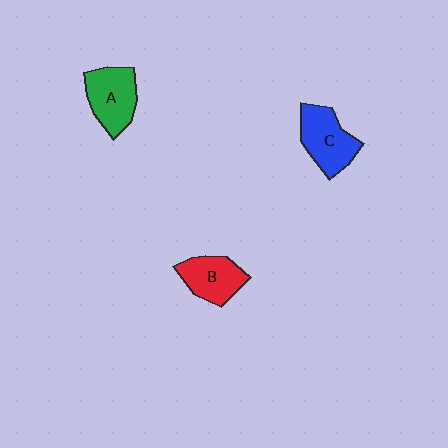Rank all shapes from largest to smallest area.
From largest to smallest: C (blue), A (green), B (red).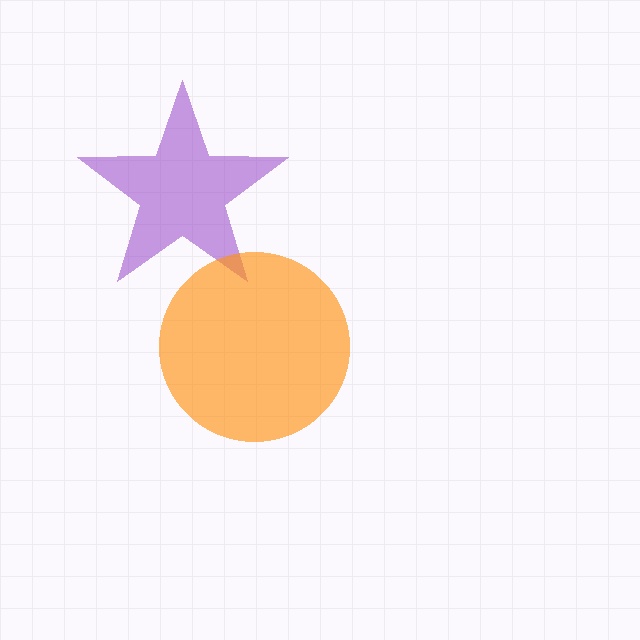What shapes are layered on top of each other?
The layered shapes are: a purple star, an orange circle.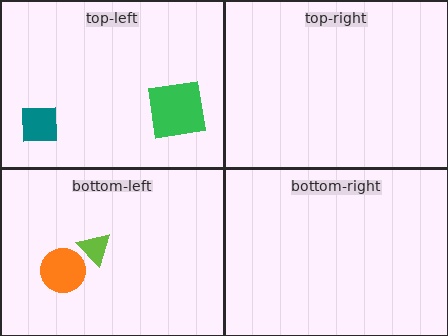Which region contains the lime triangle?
The bottom-left region.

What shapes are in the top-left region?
The teal square, the green square.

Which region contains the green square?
The top-left region.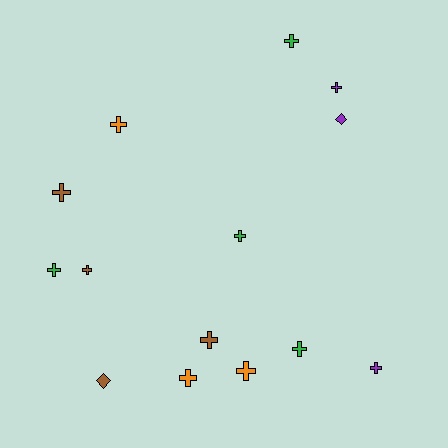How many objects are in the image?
There are 14 objects.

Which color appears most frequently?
Brown, with 4 objects.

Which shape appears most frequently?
Cross, with 12 objects.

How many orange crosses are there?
There are 3 orange crosses.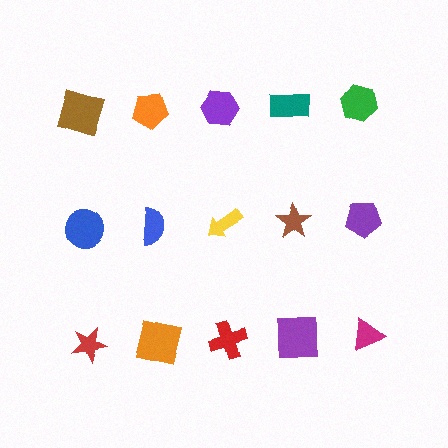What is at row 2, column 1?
A blue circle.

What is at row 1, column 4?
A teal rectangle.